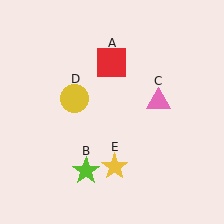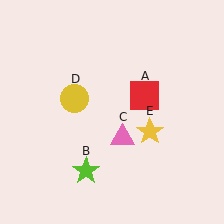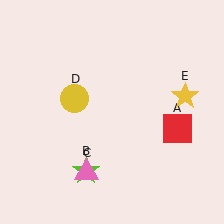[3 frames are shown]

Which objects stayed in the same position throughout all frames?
Lime star (object B) and yellow circle (object D) remained stationary.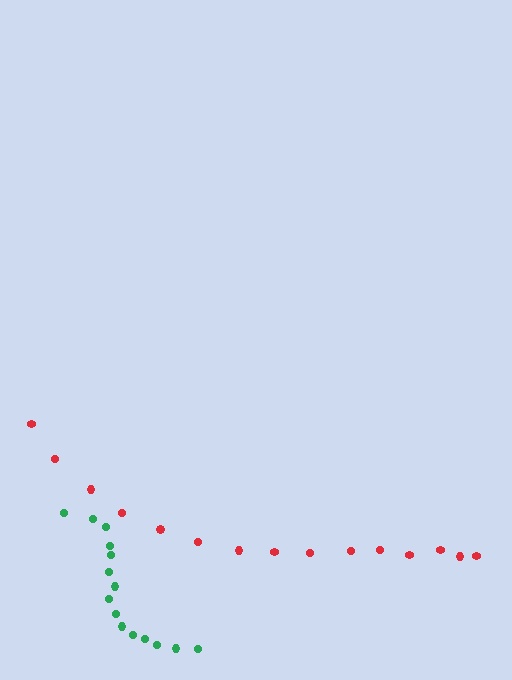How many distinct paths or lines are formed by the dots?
There are 2 distinct paths.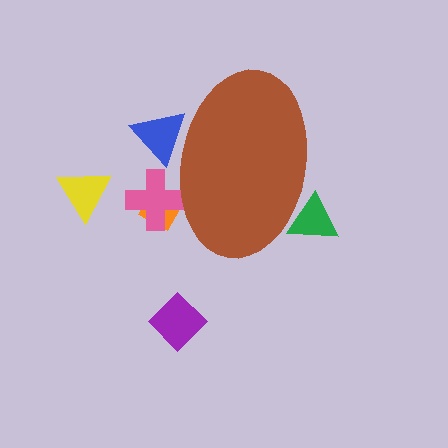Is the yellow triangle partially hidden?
No, the yellow triangle is fully visible.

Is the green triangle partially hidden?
Yes, the green triangle is partially hidden behind the brown ellipse.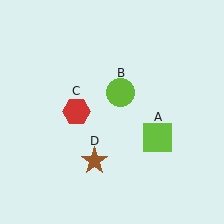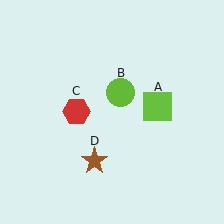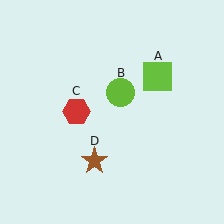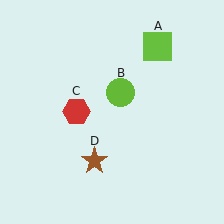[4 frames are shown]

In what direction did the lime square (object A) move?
The lime square (object A) moved up.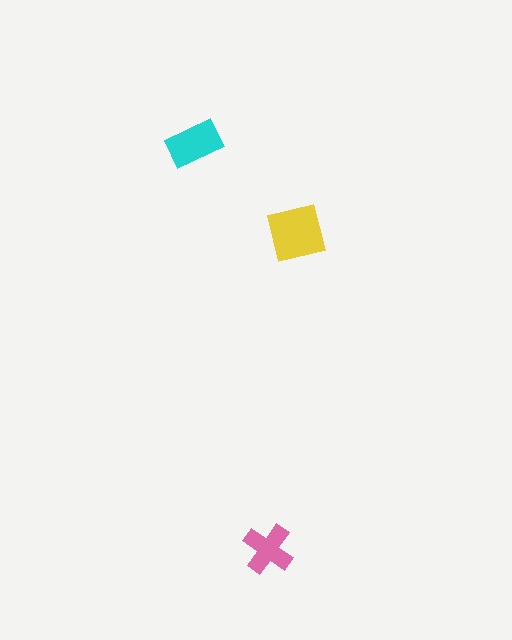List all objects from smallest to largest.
The pink cross, the cyan rectangle, the yellow square.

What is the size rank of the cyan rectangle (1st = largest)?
2nd.